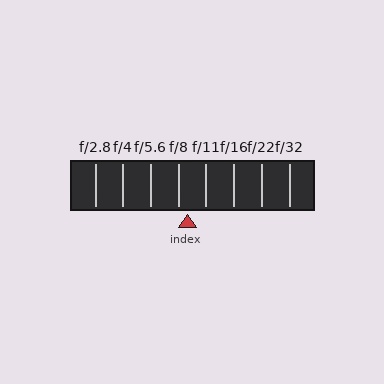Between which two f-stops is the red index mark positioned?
The index mark is between f/8 and f/11.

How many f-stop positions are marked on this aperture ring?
There are 8 f-stop positions marked.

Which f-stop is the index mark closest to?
The index mark is closest to f/8.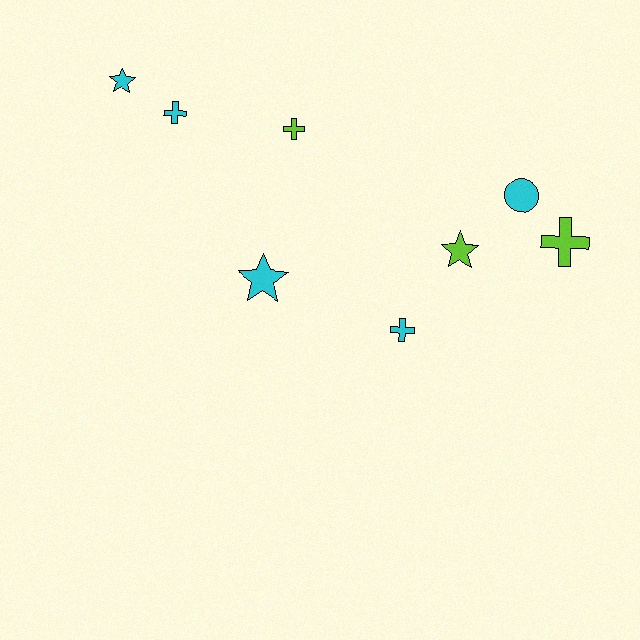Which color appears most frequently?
Cyan, with 5 objects.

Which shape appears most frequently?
Cross, with 4 objects.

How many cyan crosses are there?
There are 2 cyan crosses.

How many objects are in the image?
There are 8 objects.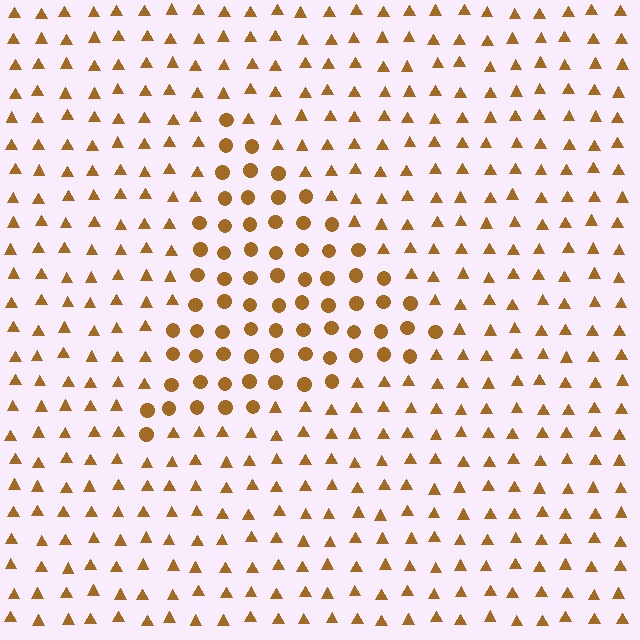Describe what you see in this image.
The image is filled with small brown elements arranged in a uniform grid. A triangle-shaped region contains circles, while the surrounding area contains triangles. The boundary is defined purely by the change in element shape.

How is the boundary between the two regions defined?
The boundary is defined by a change in element shape: circles inside vs. triangles outside. All elements share the same color and spacing.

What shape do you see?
I see a triangle.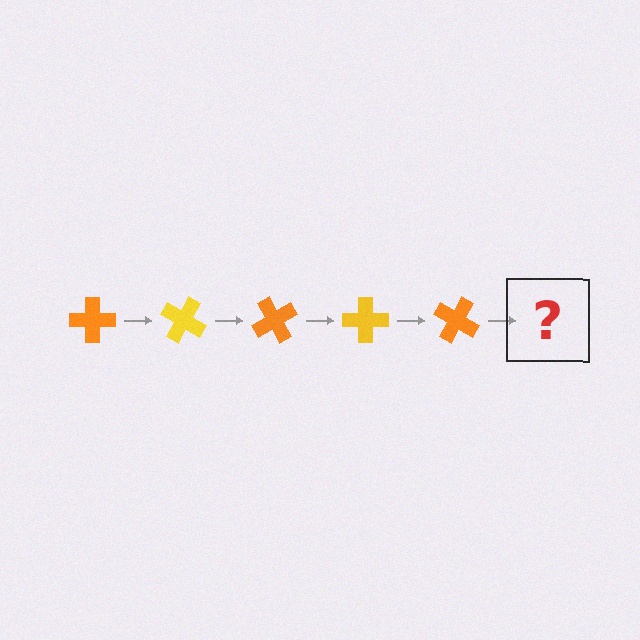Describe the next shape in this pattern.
It should be a yellow cross, rotated 150 degrees from the start.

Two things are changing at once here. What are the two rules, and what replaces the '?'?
The two rules are that it rotates 30 degrees each step and the color cycles through orange and yellow. The '?' should be a yellow cross, rotated 150 degrees from the start.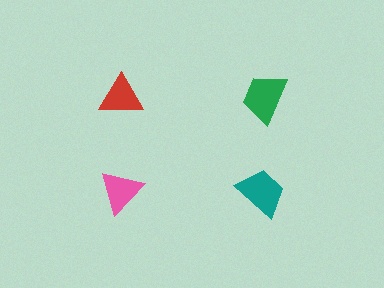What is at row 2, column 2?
A teal trapezoid.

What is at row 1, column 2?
A green trapezoid.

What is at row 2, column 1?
A pink triangle.